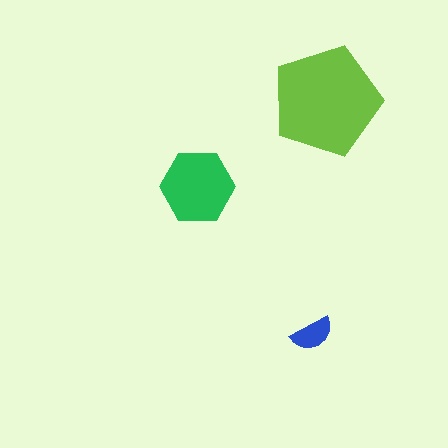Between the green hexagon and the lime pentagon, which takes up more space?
The lime pentagon.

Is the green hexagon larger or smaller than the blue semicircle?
Larger.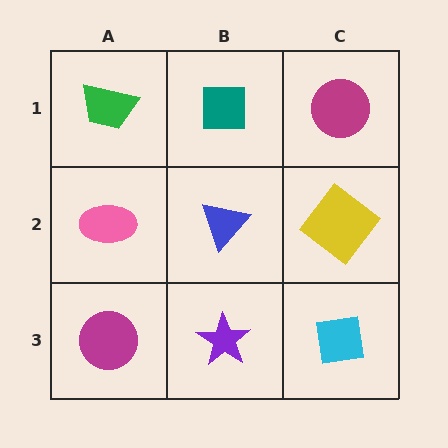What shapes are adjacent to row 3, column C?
A yellow diamond (row 2, column C), a purple star (row 3, column B).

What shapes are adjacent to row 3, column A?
A pink ellipse (row 2, column A), a purple star (row 3, column B).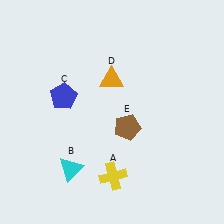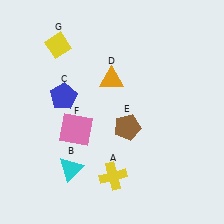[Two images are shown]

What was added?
A pink square (F), a yellow diamond (G) were added in Image 2.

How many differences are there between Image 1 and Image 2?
There are 2 differences between the two images.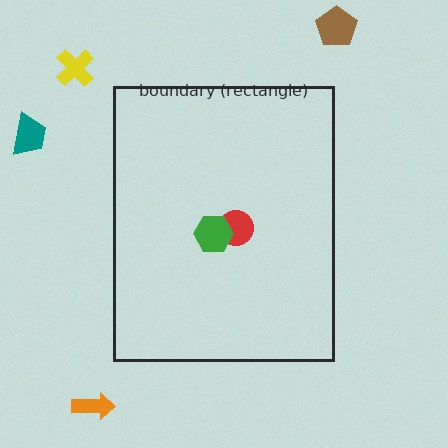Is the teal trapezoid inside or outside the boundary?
Outside.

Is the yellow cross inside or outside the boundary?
Outside.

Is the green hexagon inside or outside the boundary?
Inside.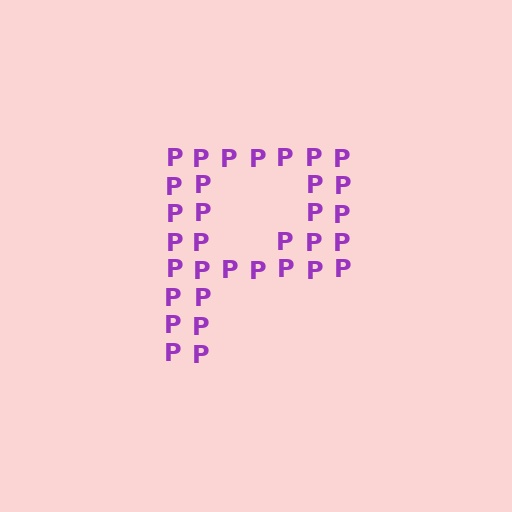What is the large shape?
The large shape is the letter P.